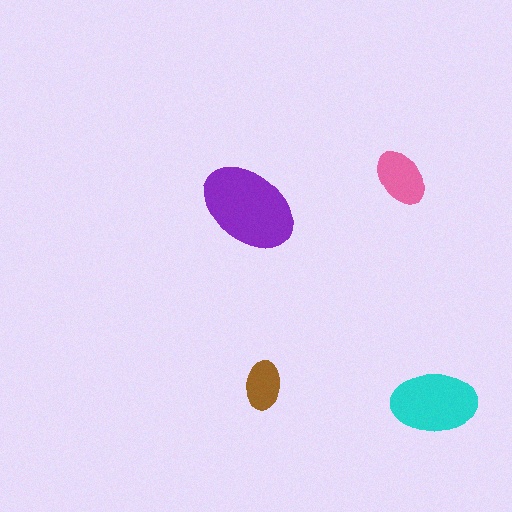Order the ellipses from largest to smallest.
the purple one, the cyan one, the pink one, the brown one.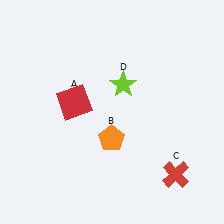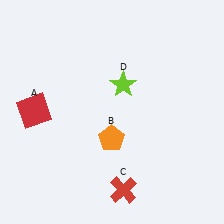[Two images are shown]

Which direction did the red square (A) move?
The red square (A) moved left.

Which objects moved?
The objects that moved are: the red square (A), the red cross (C).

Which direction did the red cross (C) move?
The red cross (C) moved left.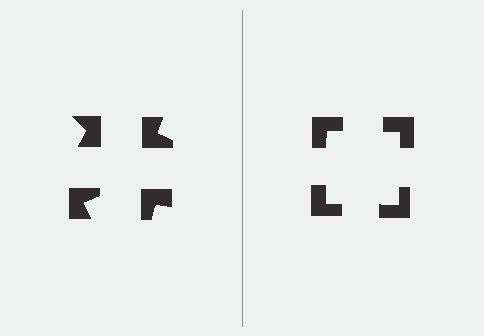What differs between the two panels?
The notched squares are positioned identically on both sides; only the wedge orientations differ. On the right they align to a square; on the left they are misaligned.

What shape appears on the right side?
An illusory square.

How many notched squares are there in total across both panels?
8 — 4 on each side.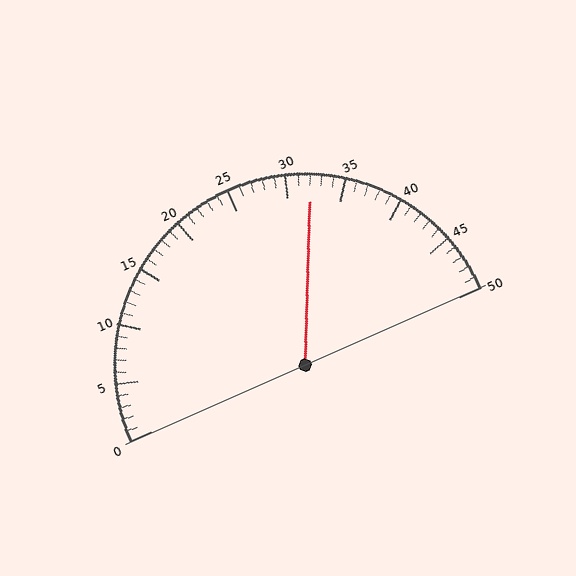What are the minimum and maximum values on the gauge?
The gauge ranges from 0 to 50.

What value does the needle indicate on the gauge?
The needle indicates approximately 32.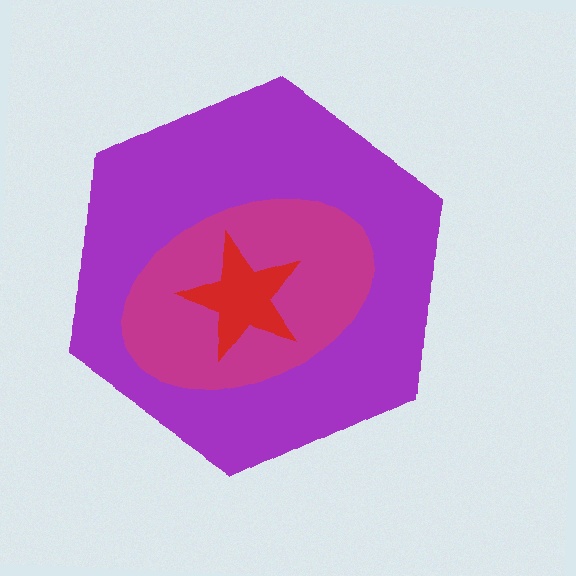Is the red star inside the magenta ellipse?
Yes.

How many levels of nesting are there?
3.